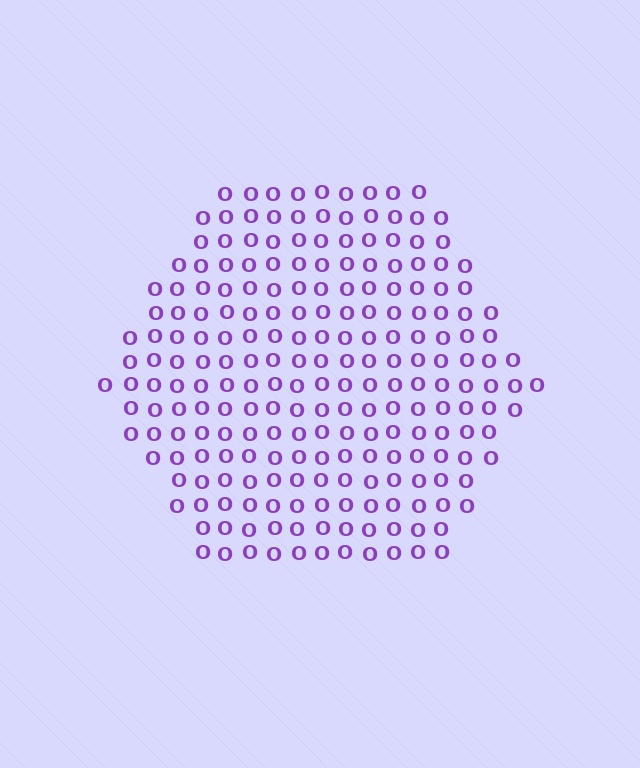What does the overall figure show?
The overall figure shows a hexagon.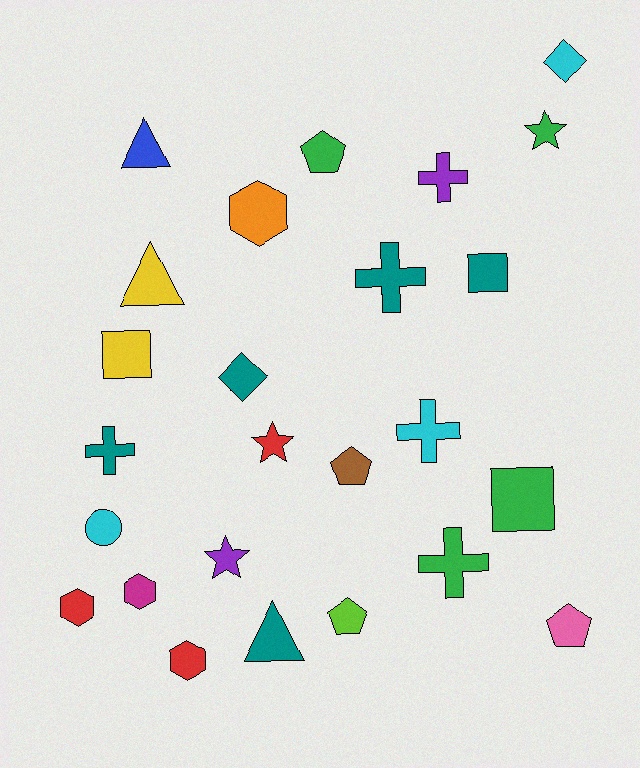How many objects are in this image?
There are 25 objects.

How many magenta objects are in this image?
There is 1 magenta object.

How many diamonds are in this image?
There are 2 diamonds.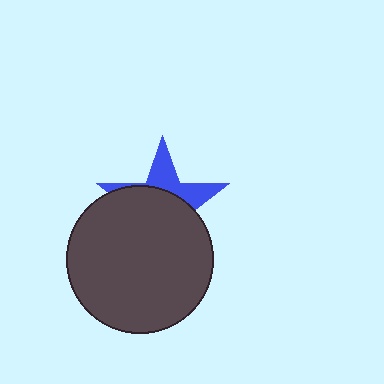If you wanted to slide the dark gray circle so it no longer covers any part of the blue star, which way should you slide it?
Slide it down — that is the most direct way to separate the two shapes.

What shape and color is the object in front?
The object in front is a dark gray circle.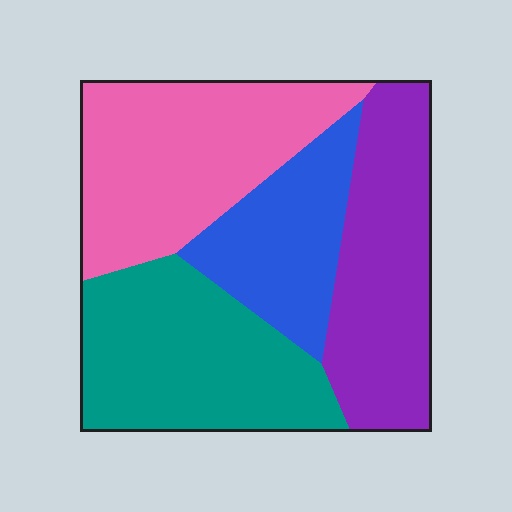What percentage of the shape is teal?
Teal covers roughly 30% of the shape.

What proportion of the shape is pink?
Pink covers 29% of the shape.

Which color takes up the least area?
Blue, at roughly 20%.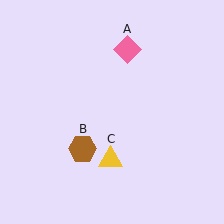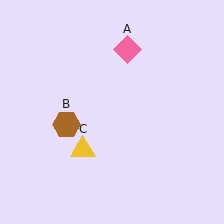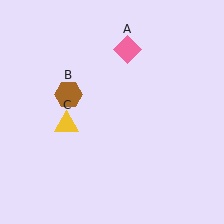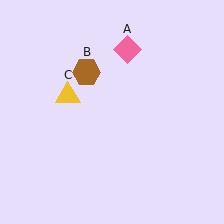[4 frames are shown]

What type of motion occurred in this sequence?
The brown hexagon (object B), yellow triangle (object C) rotated clockwise around the center of the scene.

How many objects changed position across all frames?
2 objects changed position: brown hexagon (object B), yellow triangle (object C).